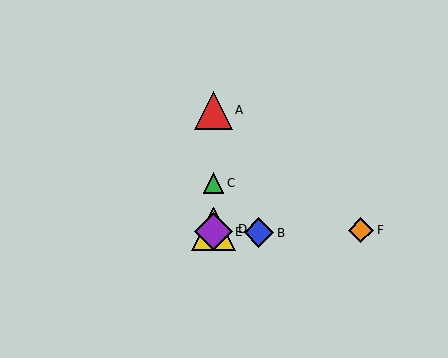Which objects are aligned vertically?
Objects A, C, D, E are aligned vertically.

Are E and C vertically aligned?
Yes, both are at x≈213.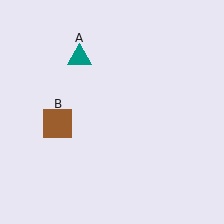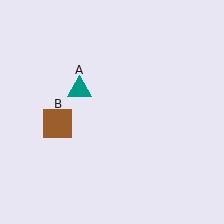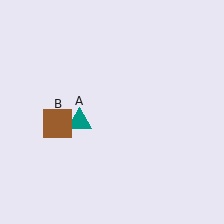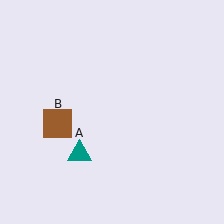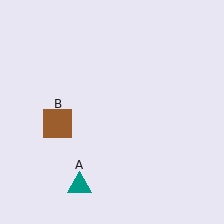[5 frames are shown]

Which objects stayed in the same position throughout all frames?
Brown square (object B) remained stationary.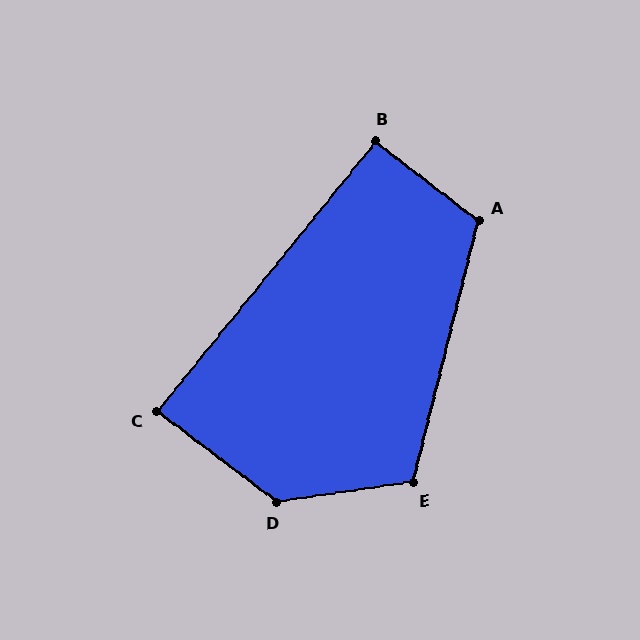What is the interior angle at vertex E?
Approximately 112 degrees (obtuse).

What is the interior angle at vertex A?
Approximately 114 degrees (obtuse).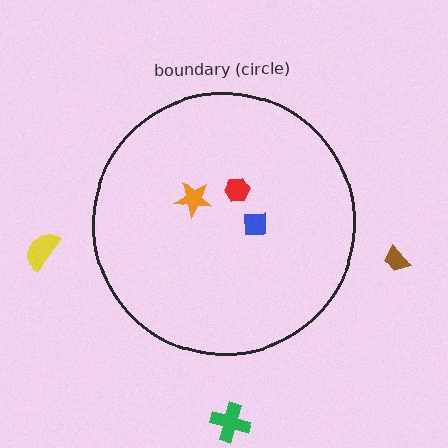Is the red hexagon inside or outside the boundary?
Inside.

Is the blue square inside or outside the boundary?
Inside.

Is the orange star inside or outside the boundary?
Inside.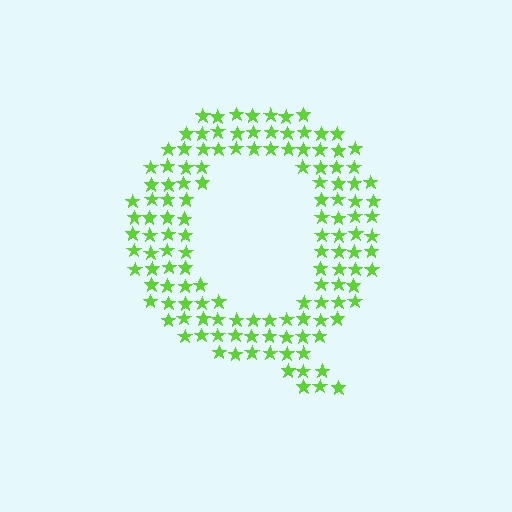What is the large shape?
The large shape is the letter Q.